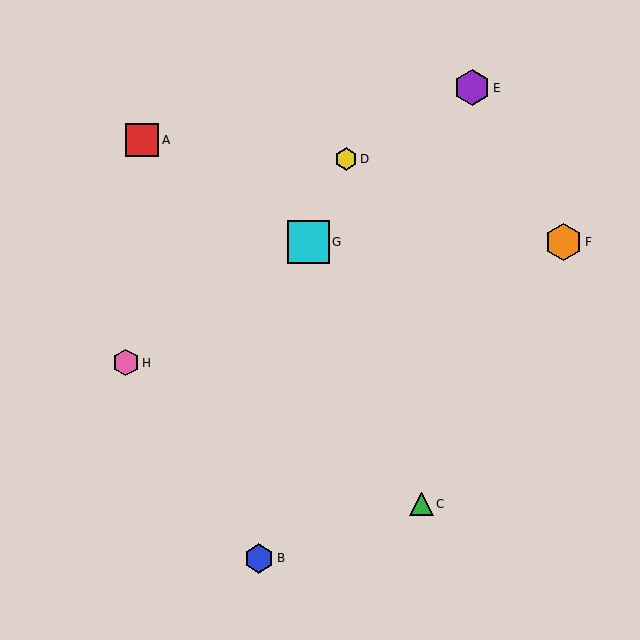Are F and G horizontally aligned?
Yes, both are at y≈242.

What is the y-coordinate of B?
Object B is at y≈558.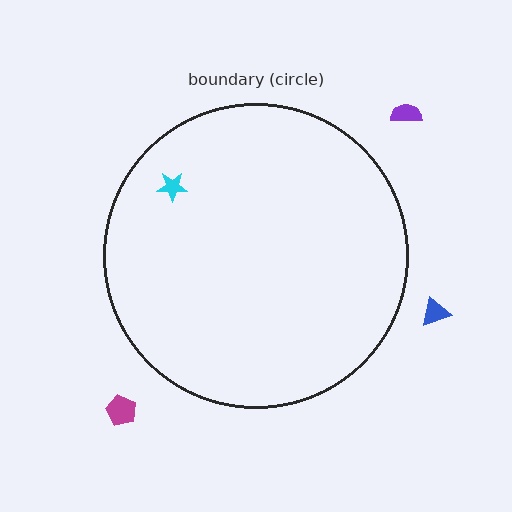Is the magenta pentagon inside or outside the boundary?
Outside.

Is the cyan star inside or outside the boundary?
Inside.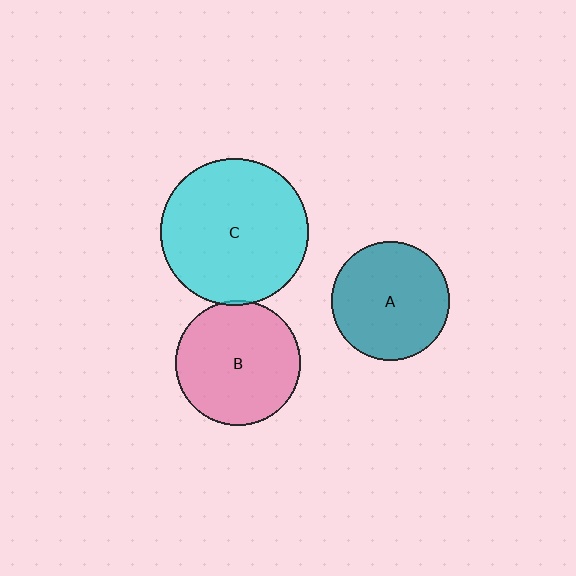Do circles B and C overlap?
Yes.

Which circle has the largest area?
Circle C (cyan).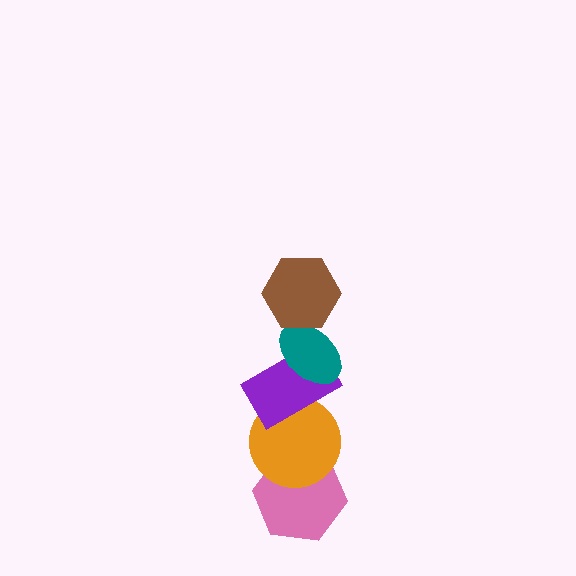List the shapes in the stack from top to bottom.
From top to bottom: the brown hexagon, the teal ellipse, the purple rectangle, the orange circle, the pink hexagon.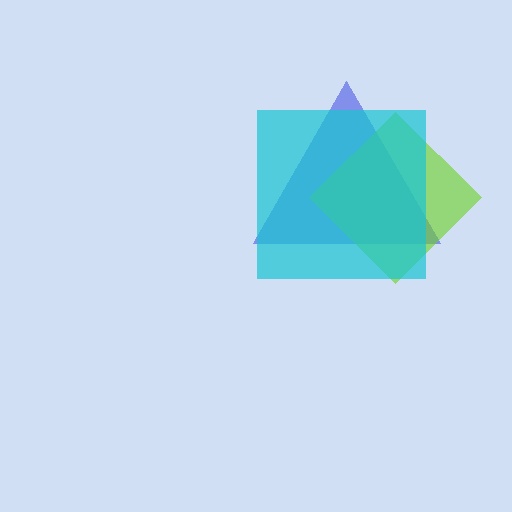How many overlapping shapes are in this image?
There are 3 overlapping shapes in the image.